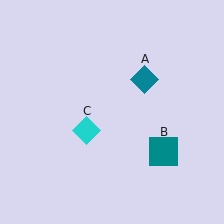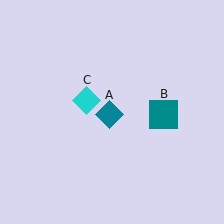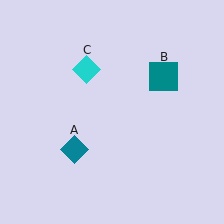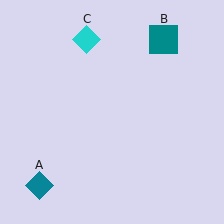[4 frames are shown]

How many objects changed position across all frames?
3 objects changed position: teal diamond (object A), teal square (object B), cyan diamond (object C).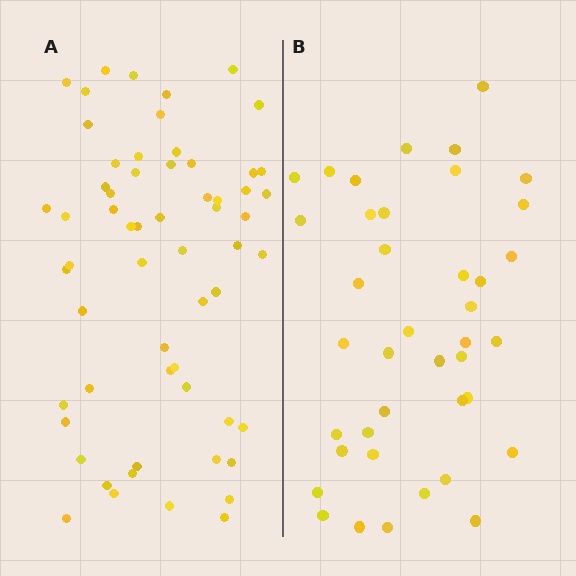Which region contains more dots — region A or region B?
Region A (the left region) has more dots.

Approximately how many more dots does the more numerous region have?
Region A has approximately 20 more dots than region B.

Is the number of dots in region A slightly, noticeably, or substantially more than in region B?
Region A has substantially more. The ratio is roughly 1.5 to 1.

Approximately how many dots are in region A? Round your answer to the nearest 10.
About 60 dots.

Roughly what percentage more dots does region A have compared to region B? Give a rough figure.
About 50% more.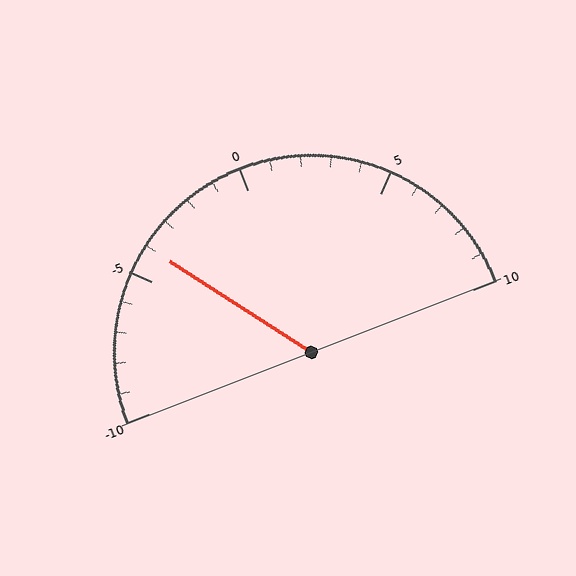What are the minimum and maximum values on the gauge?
The gauge ranges from -10 to 10.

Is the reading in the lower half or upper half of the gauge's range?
The reading is in the lower half of the range (-10 to 10).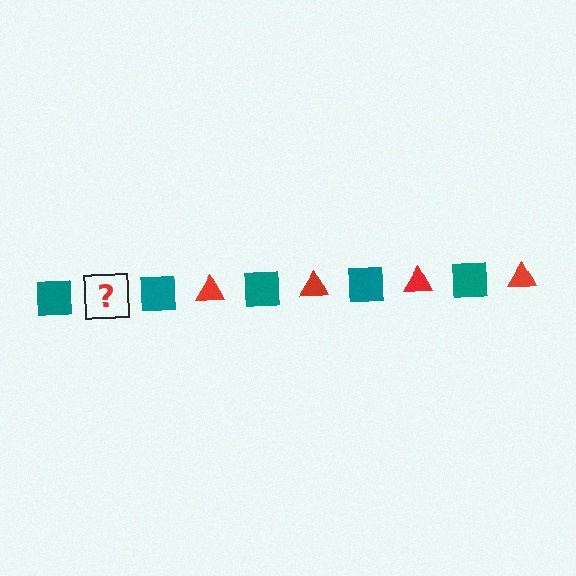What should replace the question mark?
The question mark should be replaced with a red triangle.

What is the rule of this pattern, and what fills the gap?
The rule is that the pattern alternates between teal square and red triangle. The gap should be filled with a red triangle.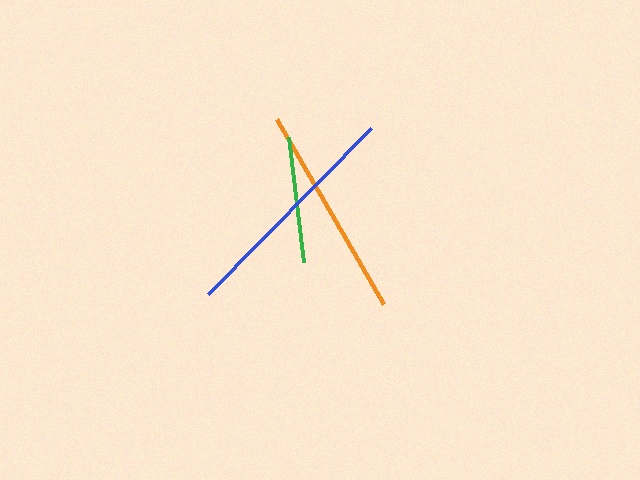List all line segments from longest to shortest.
From longest to shortest: blue, orange, green.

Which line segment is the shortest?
The green line is the shortest at approximately 127 pixels.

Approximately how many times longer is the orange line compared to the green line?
The orange line is approximately 1.7 times the length of the green line.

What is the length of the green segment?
The green segment is approximately 127 pixels long.